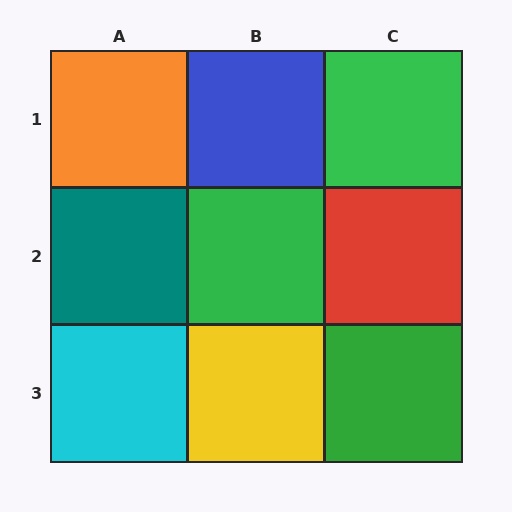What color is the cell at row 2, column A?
Teal.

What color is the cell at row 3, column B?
Yellow.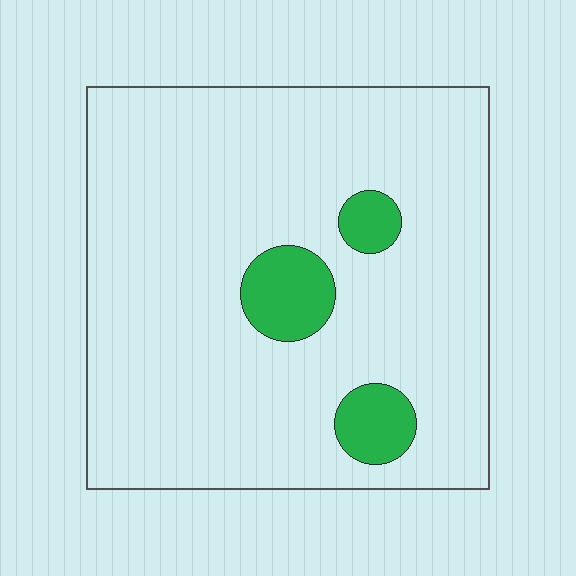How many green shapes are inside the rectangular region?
3.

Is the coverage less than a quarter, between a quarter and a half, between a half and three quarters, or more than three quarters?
Less than a quarter.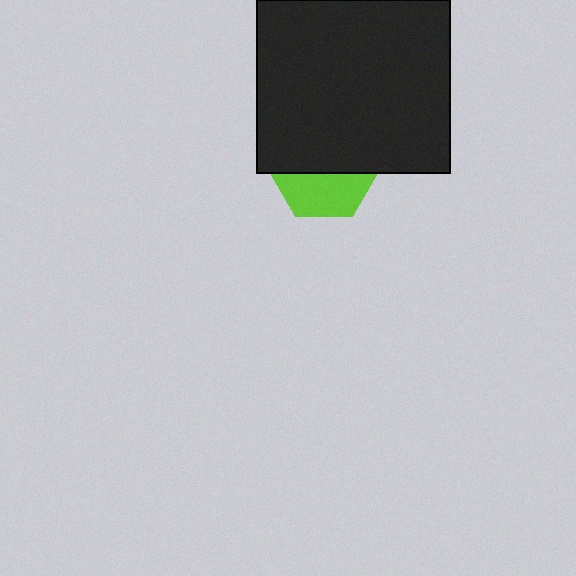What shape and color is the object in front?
The object in front is a black rectangle.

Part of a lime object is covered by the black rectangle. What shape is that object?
It is a hexagon.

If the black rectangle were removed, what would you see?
You would see the complete lime hexagon.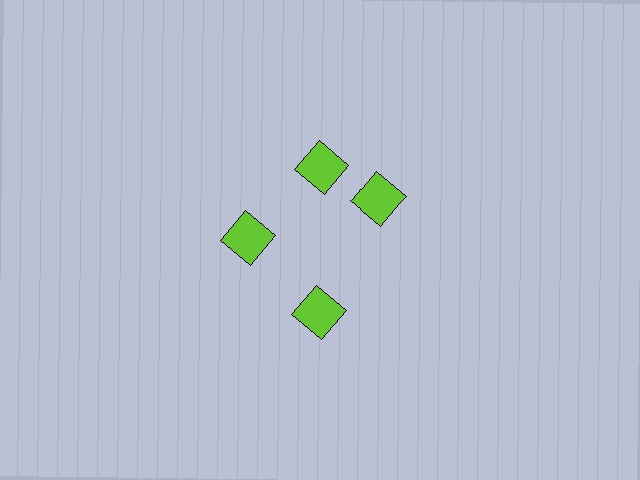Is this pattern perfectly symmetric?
No. The 4 lime squares are arranged in a ring, but one element near the 3 o'clock position is rotated out of alignment along the ring, breaking the 4-fold rotational symmetry.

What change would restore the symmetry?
The symmetry would be restored by rotating it back into even spacing with its neighbors so that all 4 squares sit at equal angles and equal distance from the center.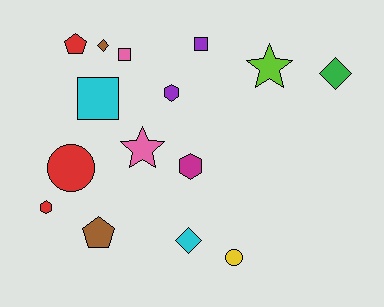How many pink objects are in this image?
There are 2 pink objects.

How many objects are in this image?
There are 15 objects.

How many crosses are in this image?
There are no crosses.